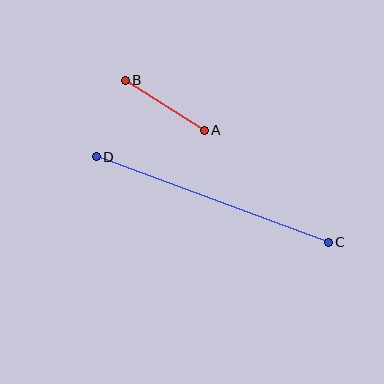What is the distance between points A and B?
The distance is approximately 94 pixels.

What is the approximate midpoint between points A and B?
The midpoint is at approximately (165, 105) pixels.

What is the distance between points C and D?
The distance is approximately 247 pixels.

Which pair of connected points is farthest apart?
Points C and D are farthest apart.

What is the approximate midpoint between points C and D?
The midpoint is at approximately (212, 199) pixels.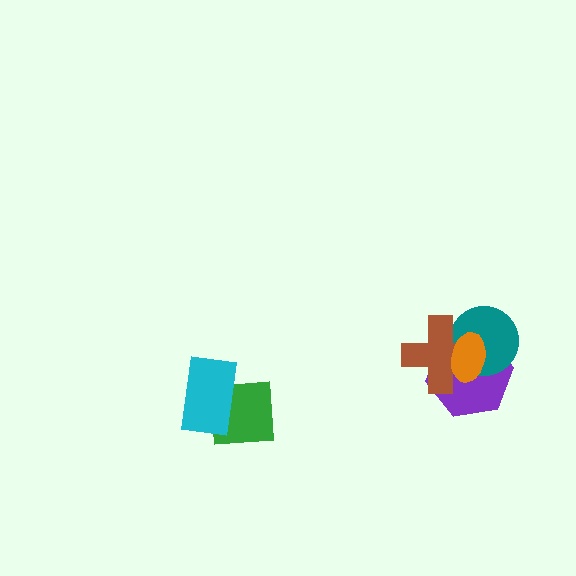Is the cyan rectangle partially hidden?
No, no other shape covers it.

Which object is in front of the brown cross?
The orange ellipse is in front of the brown cross.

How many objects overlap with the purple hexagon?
3 objects overlap with the purple hexagon.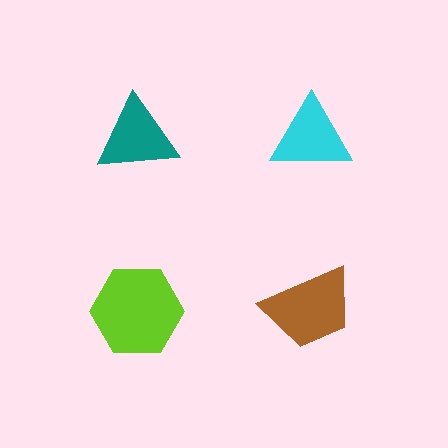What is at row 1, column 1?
A teal triangle.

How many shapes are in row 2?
2 shapes.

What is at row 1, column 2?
A cyan triangle.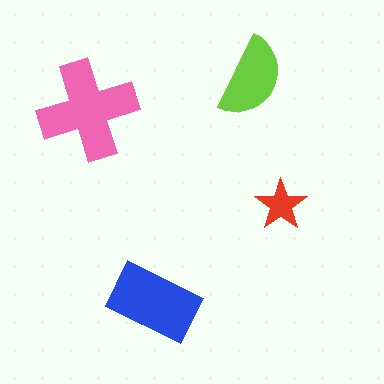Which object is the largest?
The pink cross.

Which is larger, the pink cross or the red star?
The pink cross.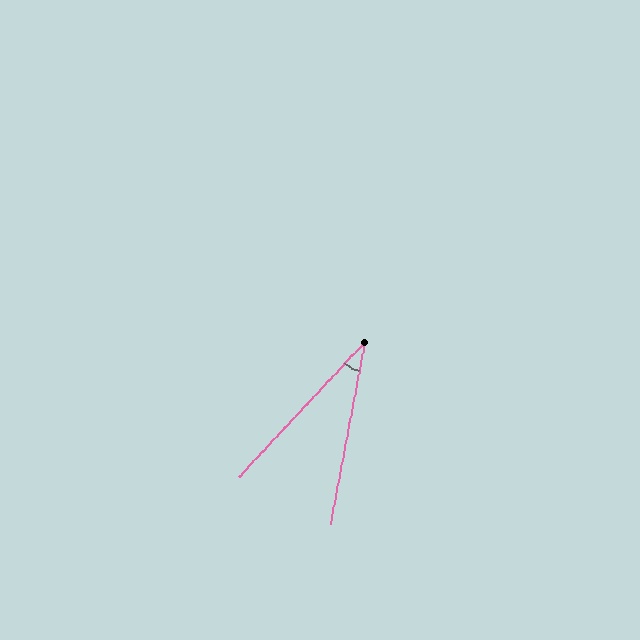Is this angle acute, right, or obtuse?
It is acute.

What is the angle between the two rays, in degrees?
Approximately 32 degrees.